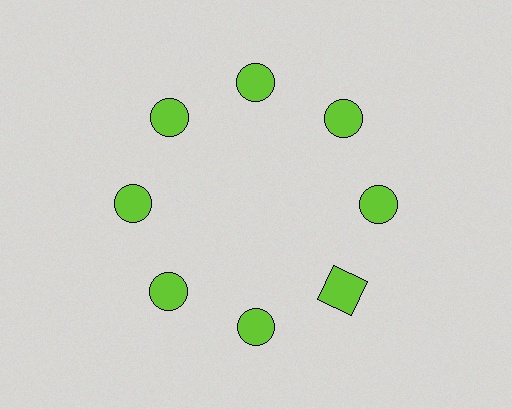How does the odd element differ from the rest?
It has a different shape: square instead of circle.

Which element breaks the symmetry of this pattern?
The lime square at roughly the 4 o'clock position breaks the symmetry. All other shapes are lime circles.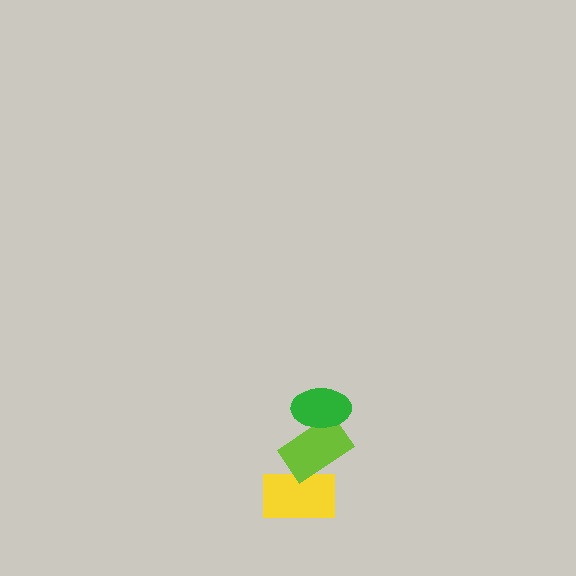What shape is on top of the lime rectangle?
The green ellipse is on top of the lime rectangle.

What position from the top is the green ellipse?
The green ellipse is 1st from the top.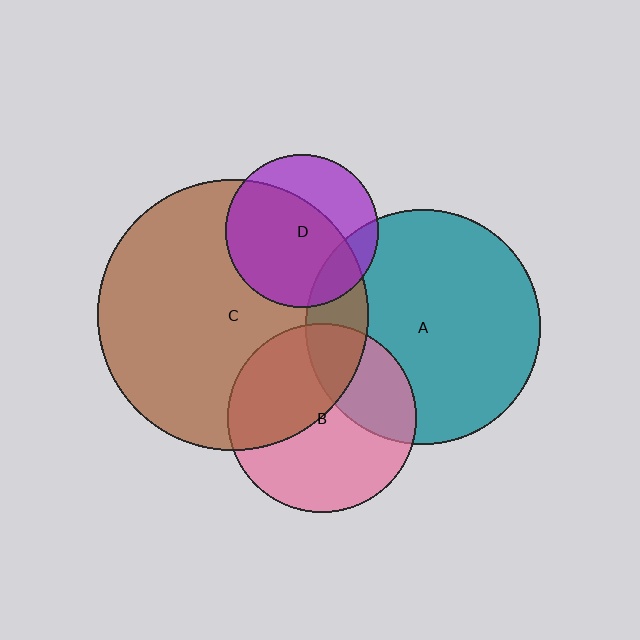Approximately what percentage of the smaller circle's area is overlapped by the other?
Approximately 40%.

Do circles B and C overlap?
Yes.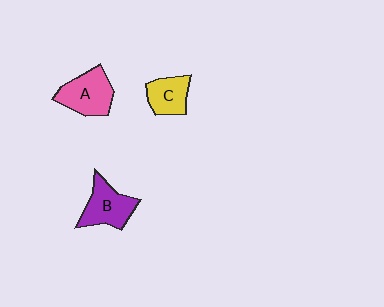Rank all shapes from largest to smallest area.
From largest to smallest: A (pink), B (purple), C (yellow).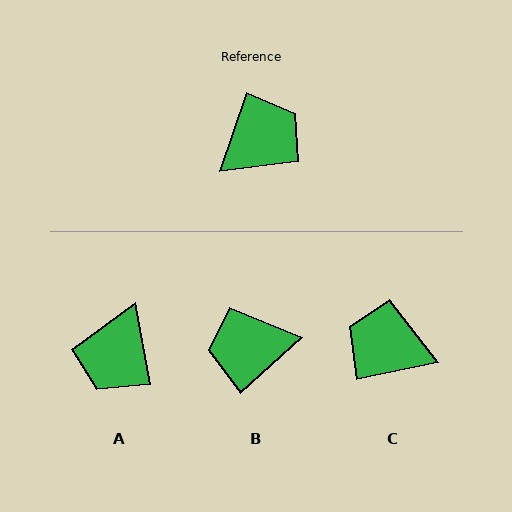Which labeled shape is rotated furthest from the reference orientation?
B, about 151 degrees away.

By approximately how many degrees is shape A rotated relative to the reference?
Approximately 151 degrees clockwise.